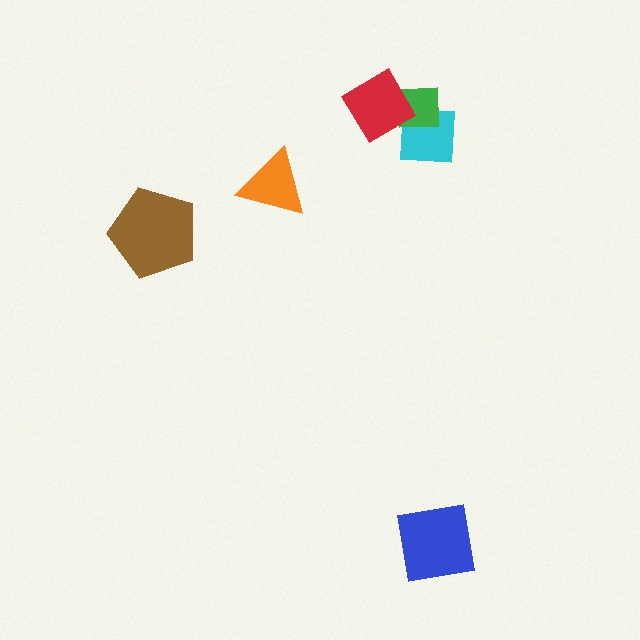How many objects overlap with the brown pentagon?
0 objects overlap with the brown pentagon.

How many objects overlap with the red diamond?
2 objects overlap with the red diamond.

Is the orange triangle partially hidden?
No, no other shape covers it.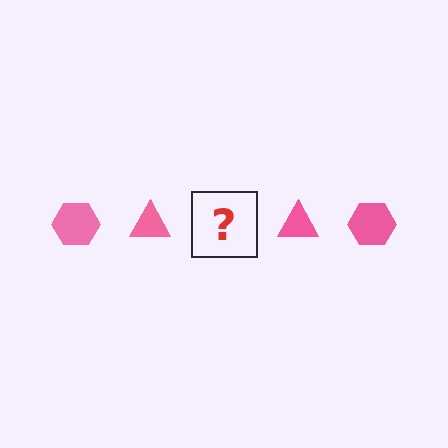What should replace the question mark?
The question mark should be replaced with a pink hexagon.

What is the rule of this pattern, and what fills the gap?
The rule is that the pattern cycles through hexagon, triangle shapes in pink. The gap should be filled with a pink hexagon.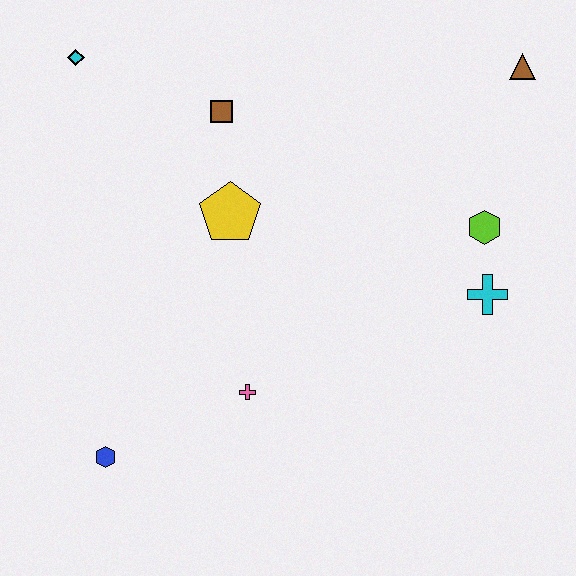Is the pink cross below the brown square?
Yes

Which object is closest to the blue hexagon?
The pink cross is closest to the blue hexagon.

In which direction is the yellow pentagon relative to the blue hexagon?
The yellow pentagon is above the blue hexagon.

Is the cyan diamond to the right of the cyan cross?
No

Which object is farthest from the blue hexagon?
The brown triangle is farthest from the blue hexagon.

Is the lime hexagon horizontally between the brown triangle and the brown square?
Yes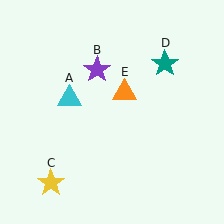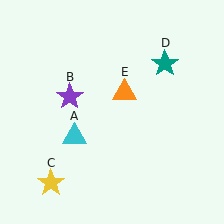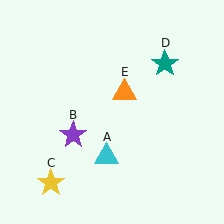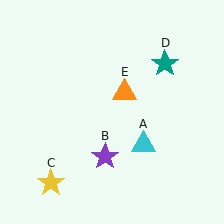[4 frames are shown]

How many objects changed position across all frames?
2 objects changed position: cyan triangle (object A), purple star (object B).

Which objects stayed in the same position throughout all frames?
Yellow star (object C) and teal star (object D) and orange triangle (object E) remained stationary.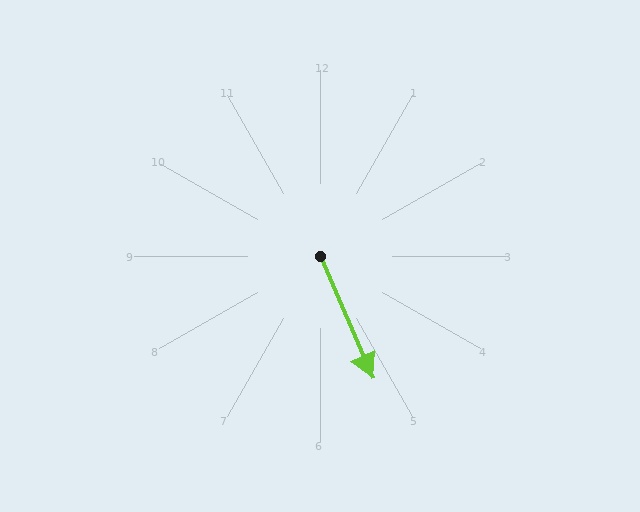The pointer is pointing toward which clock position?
Roughly 5 o'clock.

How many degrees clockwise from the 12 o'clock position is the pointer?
Approximately 157 degrees.